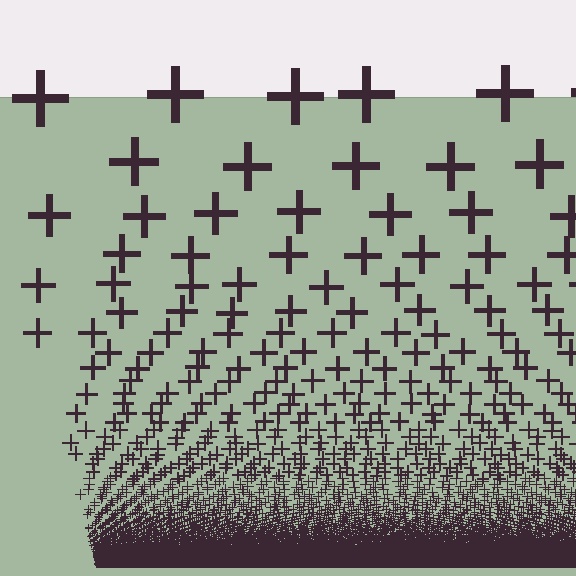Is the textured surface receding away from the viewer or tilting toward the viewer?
The surface appears to tilt toward the viewer. Texture elements get larger and sparser toward the top.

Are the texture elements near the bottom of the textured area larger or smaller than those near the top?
Smaller. The gradient is inverted — elements near the bottom are smaller and denser.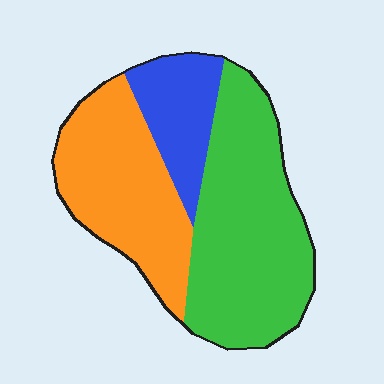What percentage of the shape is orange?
Orange covers around 35% of the shape.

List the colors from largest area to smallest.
From largest to smallest: green, orange, blue.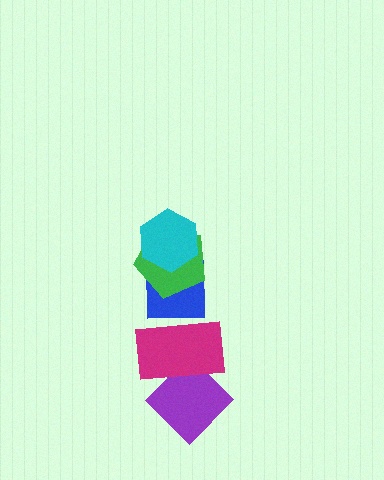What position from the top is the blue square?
The blue square is 3rd from the top.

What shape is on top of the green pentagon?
The cyan hexagon is on top of the green pentagon.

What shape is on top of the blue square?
The green pentagon is on top of the blue square.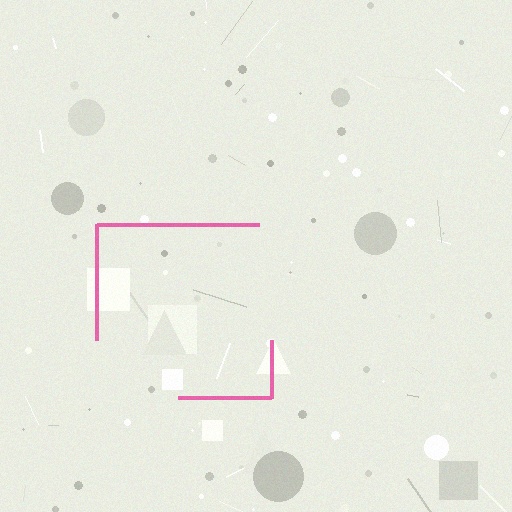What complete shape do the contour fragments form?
The contour fragments form a square.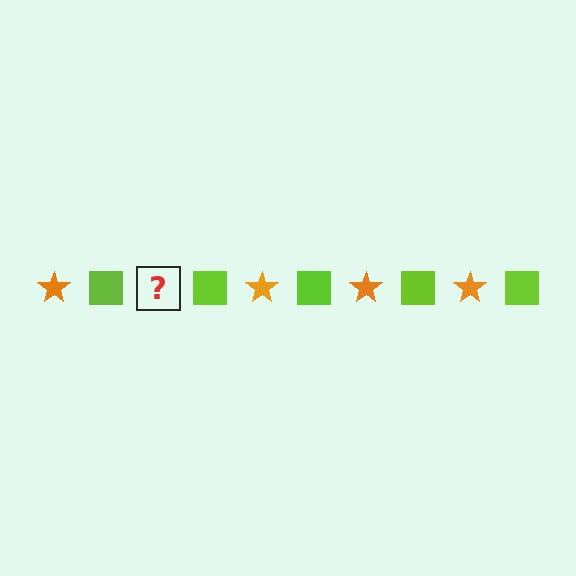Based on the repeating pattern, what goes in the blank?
The blank should be an orange star.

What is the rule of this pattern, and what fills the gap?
The rule is that the pattern alternates between orange star and lime square. The gap should be filled with an orange star.